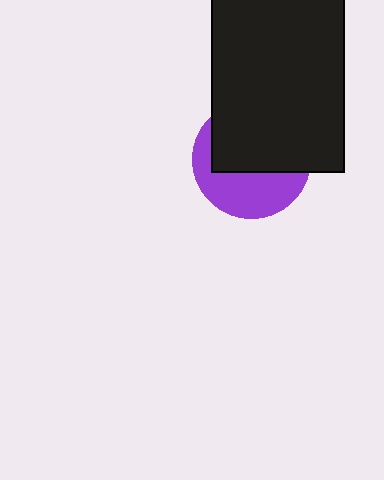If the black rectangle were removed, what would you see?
You would see the complete purple circle.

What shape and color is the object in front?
The object in front is a black rectangle.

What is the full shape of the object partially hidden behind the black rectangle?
The partially hidden object is a purple circle.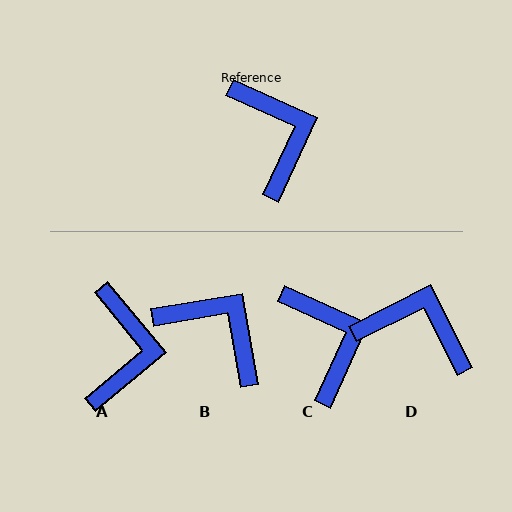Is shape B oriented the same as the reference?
No, it is off by about 35 degrees.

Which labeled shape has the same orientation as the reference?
C.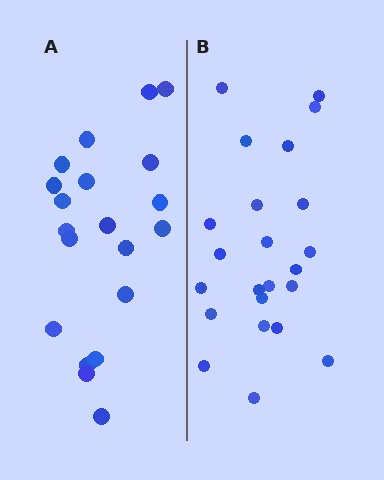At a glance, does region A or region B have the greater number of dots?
Region B (the right region) has more dots.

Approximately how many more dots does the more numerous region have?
Region B has just a few more — roughly 2 or 3 more dots than region A.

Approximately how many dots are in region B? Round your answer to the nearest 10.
About 20 dots. (The exact count is 23, which rounds to 20.)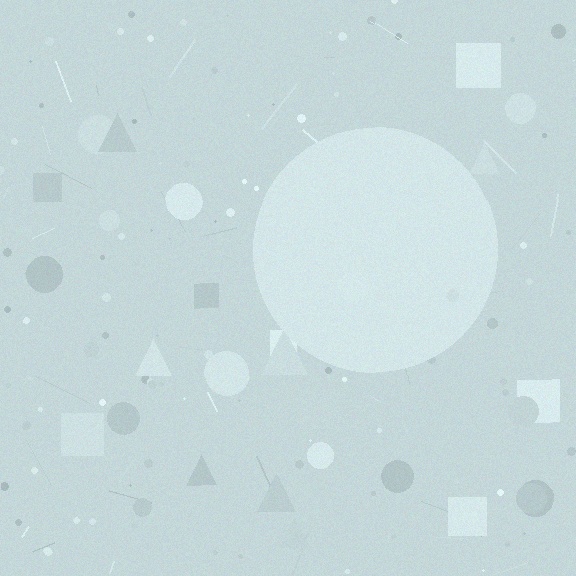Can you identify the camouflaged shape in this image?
The camouflaged shape is a circle.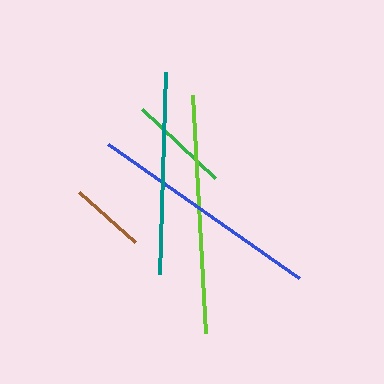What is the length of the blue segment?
The blue segment is approximately 234 pixels long.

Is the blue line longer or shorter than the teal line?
The blue line is longer than the teal line.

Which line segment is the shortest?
The brown line is the shortest at approximately 75 pixels.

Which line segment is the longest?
The lime line is the longest at approximately 238 pixels.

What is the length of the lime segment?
The lime segment is approximately 238 pixels long.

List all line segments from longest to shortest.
From longest to shortest: lime, blue, teal, green, brown.